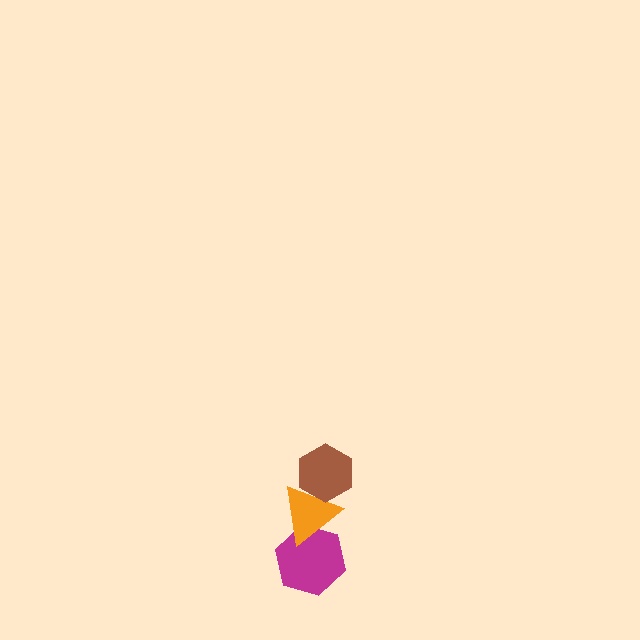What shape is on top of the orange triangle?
The brown hexagon is on top of the orange triangle.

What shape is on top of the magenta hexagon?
The orange triangle is on top of the magenta hexagon.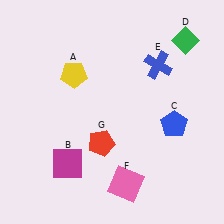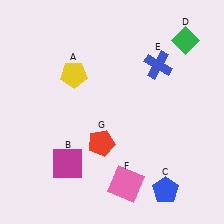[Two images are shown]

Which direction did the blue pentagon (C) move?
The blue pentagon (C) moved down.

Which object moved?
The blue pentagon (C) moved down.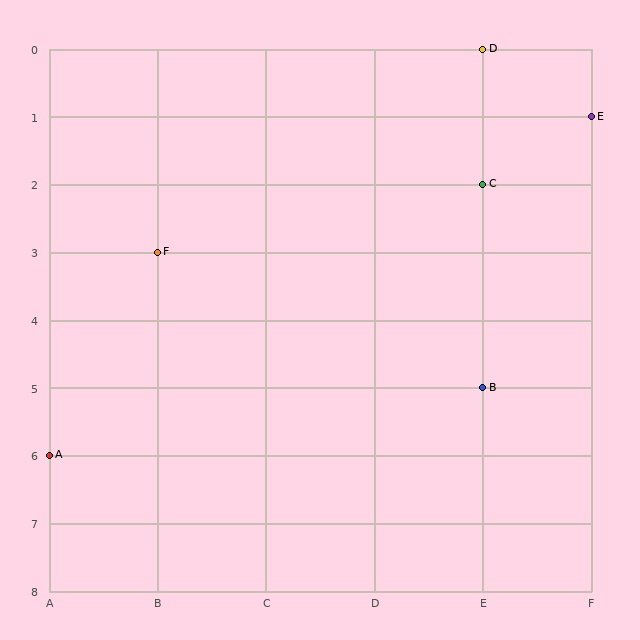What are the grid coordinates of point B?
Point B is at grid coordinates (E, 5).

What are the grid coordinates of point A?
Point A is at grid coordinates (A, 6).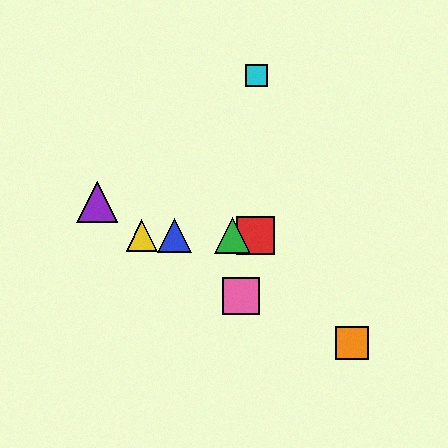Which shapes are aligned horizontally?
The red square, the blue triangle, the green triangle, the yellow triangle are aligned horizontally.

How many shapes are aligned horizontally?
4 shapes (the red square, the blue triangle, the green triangle, the yellow triangle) are aligned horizontally.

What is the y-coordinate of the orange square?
The orange square is at y≈343.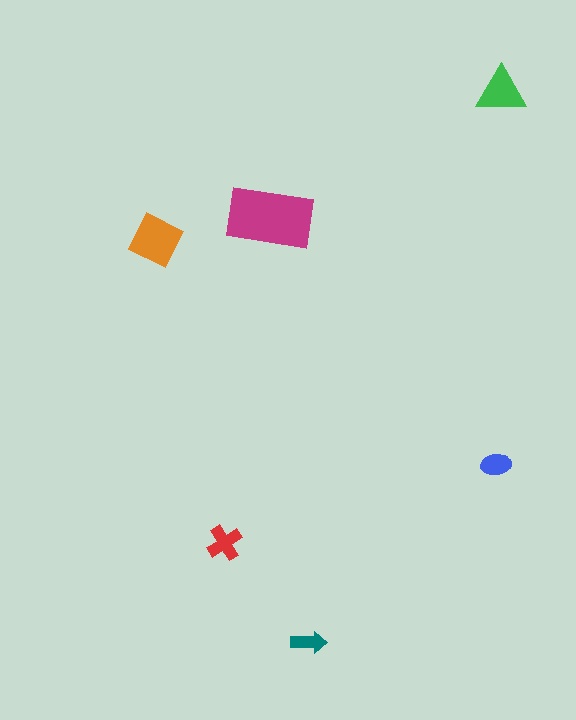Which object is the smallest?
The teal arrow.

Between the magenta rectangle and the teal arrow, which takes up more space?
The magenta rectangle.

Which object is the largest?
The magenta rectangle.